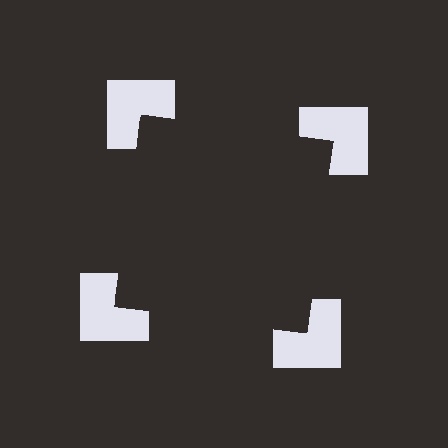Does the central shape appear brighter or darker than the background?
It typically appears slightly darker than the background, even though no actual brightness change is drawn.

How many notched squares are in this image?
There are 4 — one at each vertex of the illusory square.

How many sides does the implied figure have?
4 sides.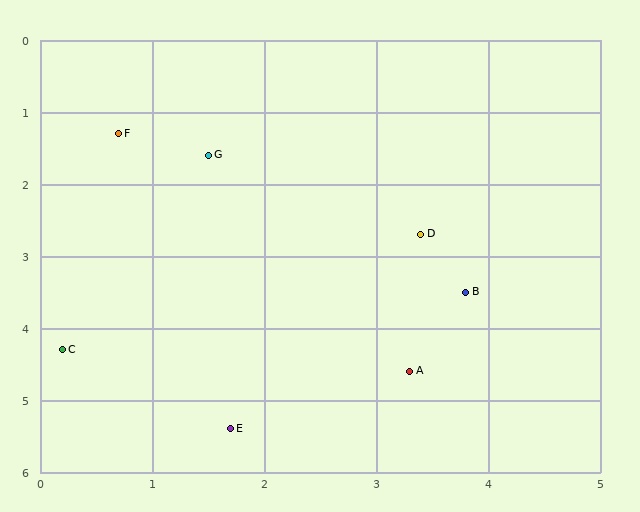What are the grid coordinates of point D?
Point D is at approximately (3.4, 2.7).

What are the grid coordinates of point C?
Point C is at approximately (0.2, 4.3).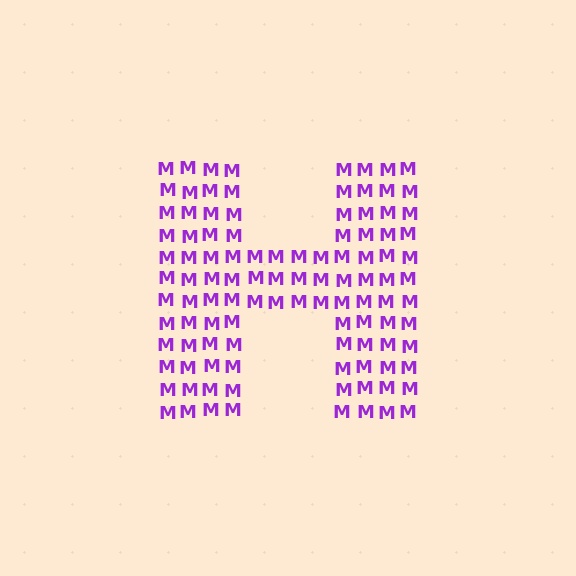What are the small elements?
The small elements are letter M's.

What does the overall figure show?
The overall figure shows the letter H.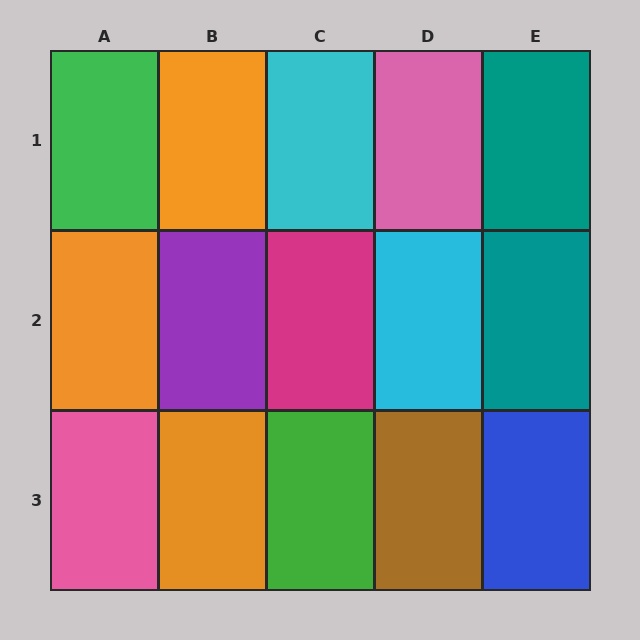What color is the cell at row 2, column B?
Purple.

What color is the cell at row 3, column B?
Orange.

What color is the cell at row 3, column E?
Blue.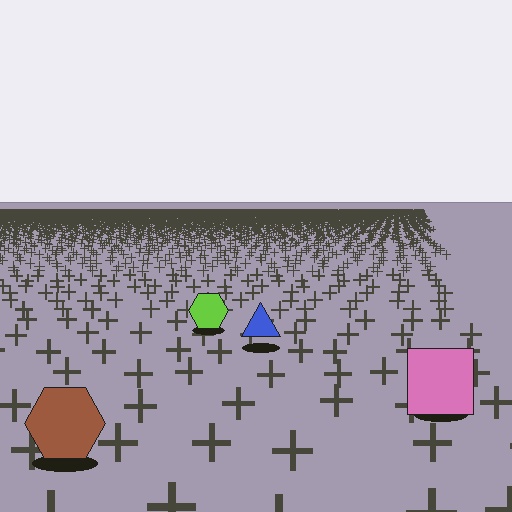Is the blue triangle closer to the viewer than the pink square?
No. The pink square is closer — you can tell from the texture gradient: the ground texture is coarser near it.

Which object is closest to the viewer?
The brown hexagon is closest. The texture marks near it are larger and more spread out.